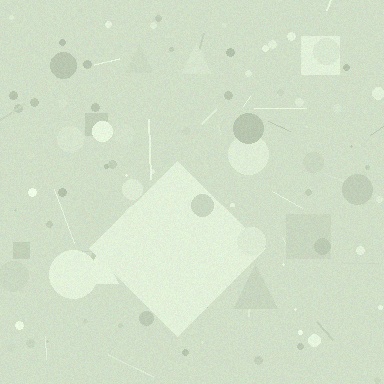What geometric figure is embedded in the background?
A diamond is embedded in the background.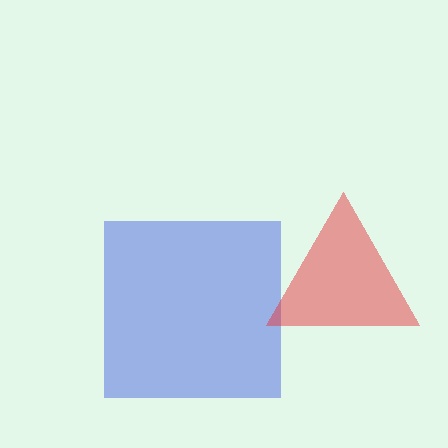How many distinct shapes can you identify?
There are 2 distinct shapes: a blue square, a red triangle.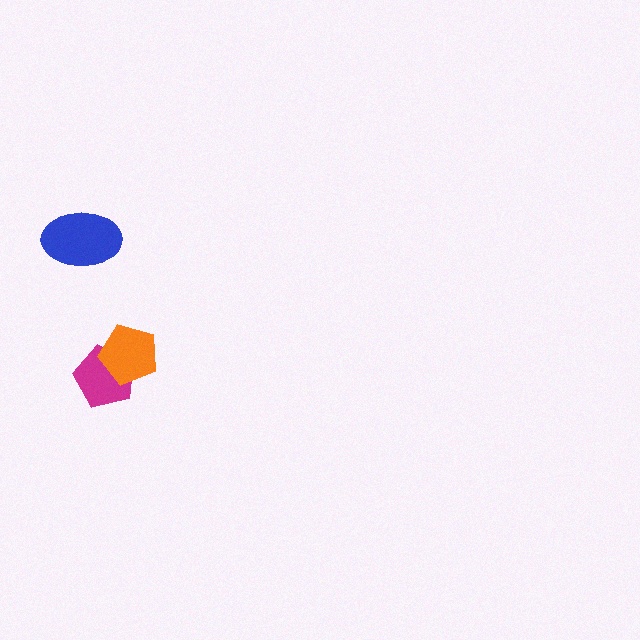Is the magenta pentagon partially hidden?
Yes, it is partially covered by another shape.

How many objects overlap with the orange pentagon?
1 object overlaps with the orange pentagon.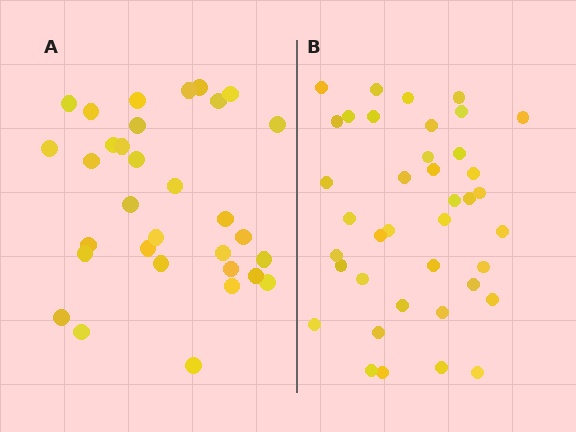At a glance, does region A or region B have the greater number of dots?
Region B (the right region) has more dots.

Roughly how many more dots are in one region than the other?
Region B has roughly 8 or so more dots than region A.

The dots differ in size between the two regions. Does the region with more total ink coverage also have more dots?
No. Region A has more total ink coverage because its dots are larger, but region B actually contains more individual dots. Total area can be misleading — the number of items is what matters here.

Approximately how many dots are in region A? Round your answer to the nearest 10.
About 30 dots. (The exact count is 32, which rounds to 30.)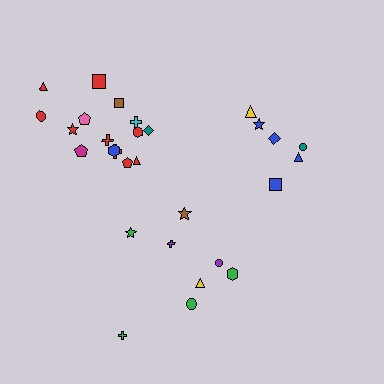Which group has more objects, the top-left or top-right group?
The top-left group.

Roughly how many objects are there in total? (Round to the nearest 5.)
Roughly 30 objects in total.